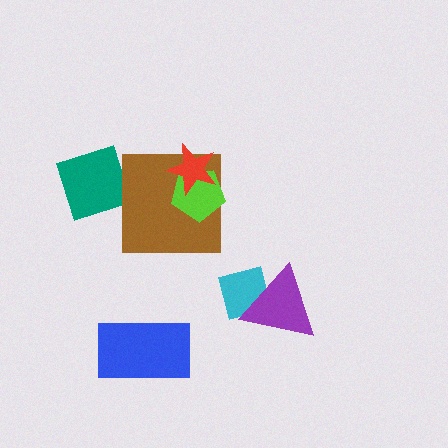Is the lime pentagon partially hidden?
Yes, it is partially covered by another shape.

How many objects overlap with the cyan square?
1 object overlaps with the cyan square.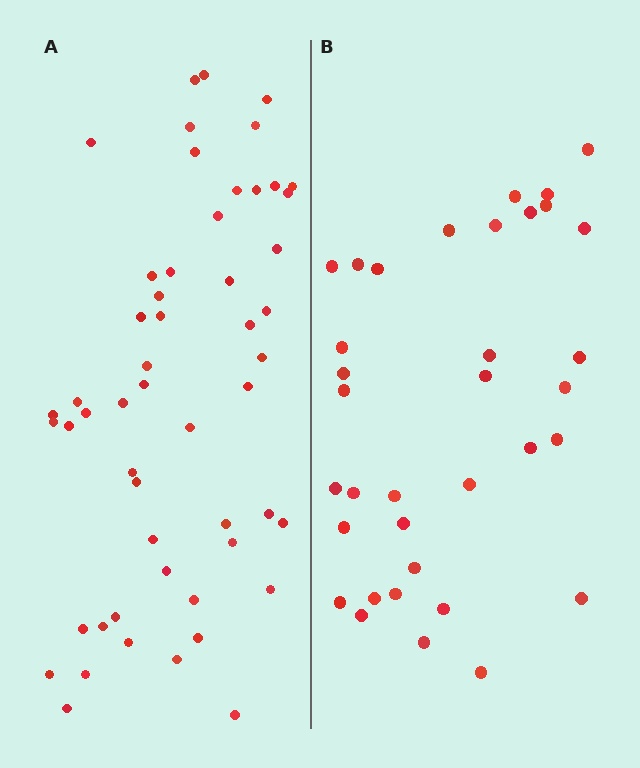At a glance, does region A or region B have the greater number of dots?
Region A (the left region) has more dots.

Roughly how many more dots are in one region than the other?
Region A has approximately 20 more dots than region B.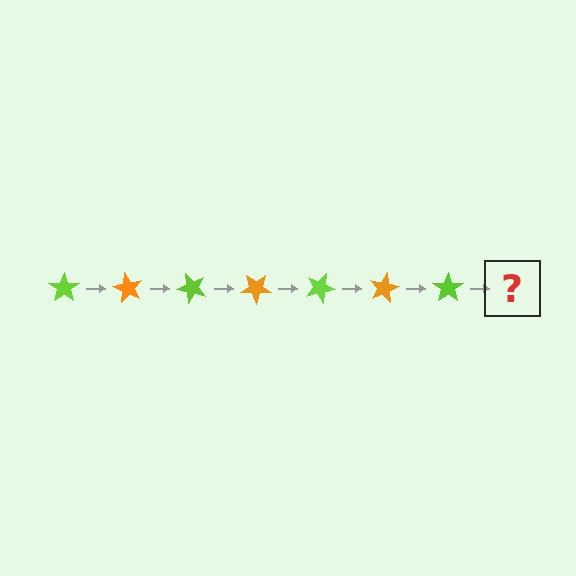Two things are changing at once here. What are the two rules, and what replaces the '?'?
The two rules are that it rotates 60 degrees each step and the color cycles through lime and orange. The '?' should be an orange star, rotated 420 degrees from the start.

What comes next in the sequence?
The next element should be an orange star, rotated 420 degrees from the start.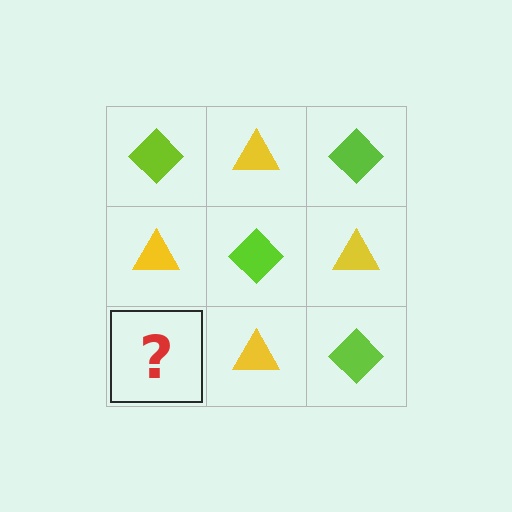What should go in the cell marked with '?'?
The missing cell should contain a lime diamond.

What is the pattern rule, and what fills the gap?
The rule is that it alternates lime diamond and yellow triangle in a checkerboard pattern. The gap should be filled with a lime diamond.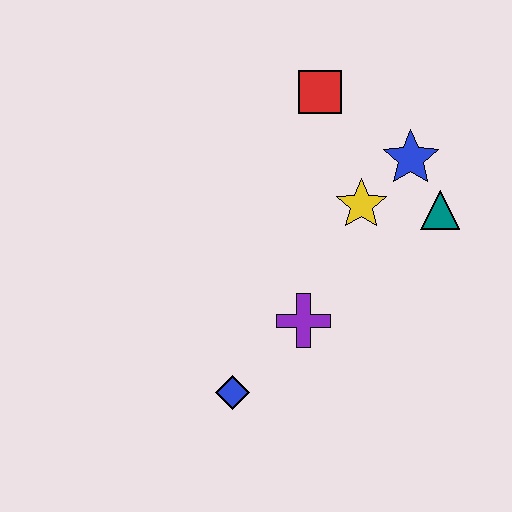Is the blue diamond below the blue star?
Yes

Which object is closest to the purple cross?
The blue diamond is closest to the purple cross.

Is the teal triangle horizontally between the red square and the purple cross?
No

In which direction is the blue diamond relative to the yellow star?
The blue diamond is below the yellow star.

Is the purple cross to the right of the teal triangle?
No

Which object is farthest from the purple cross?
The red square is farthest from the purple cross.